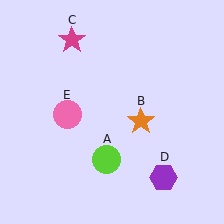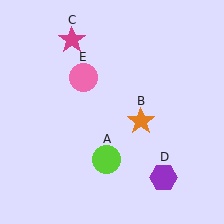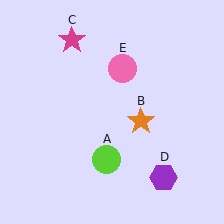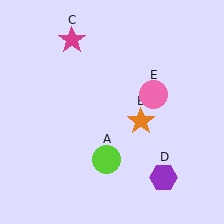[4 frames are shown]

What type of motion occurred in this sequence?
The pink circle (object E) rotated clockwise around the center of the scene.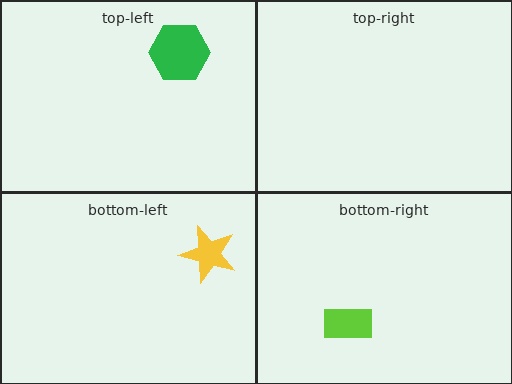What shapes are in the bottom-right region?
The lime rectangle.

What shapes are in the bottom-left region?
The yellow star.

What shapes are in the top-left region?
The green hexagon.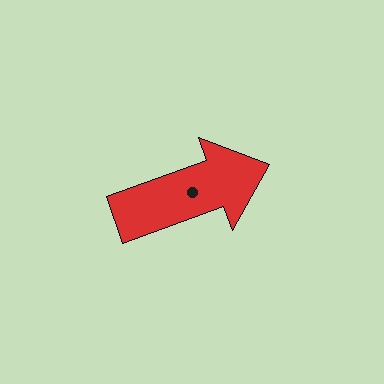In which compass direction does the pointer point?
East.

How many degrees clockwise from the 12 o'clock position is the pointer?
Approximately 70 degrees.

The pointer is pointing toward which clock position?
Roughly 2 o'clock.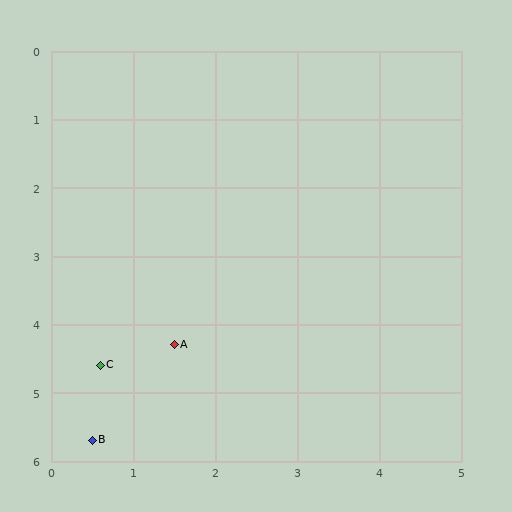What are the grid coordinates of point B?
Point B is at approximately (0.5, 5.7).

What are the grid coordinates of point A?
Point A is at approximately (1.5, 4.3).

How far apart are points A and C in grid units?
Points A and C are about 0.9 grid units apart.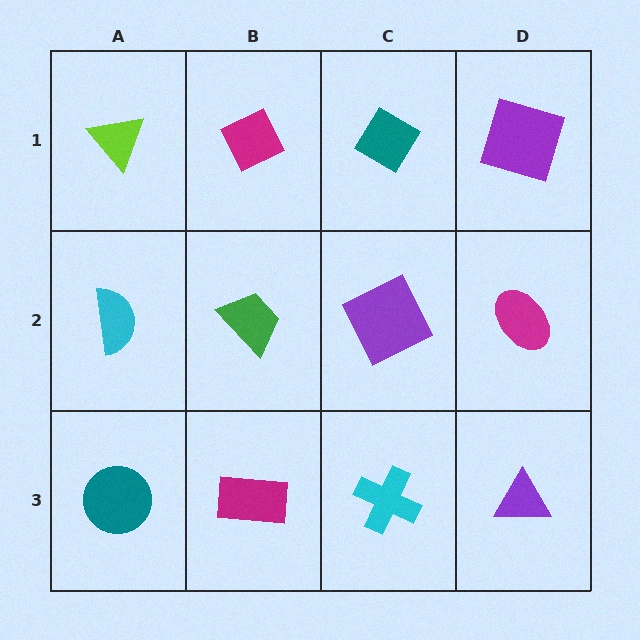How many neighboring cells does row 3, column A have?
2.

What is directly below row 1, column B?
A green trapezoid.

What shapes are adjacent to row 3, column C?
A purple square (row 2, column C), a magenta rectangle (row 3, column B), a purple triangle (row 3, column D).